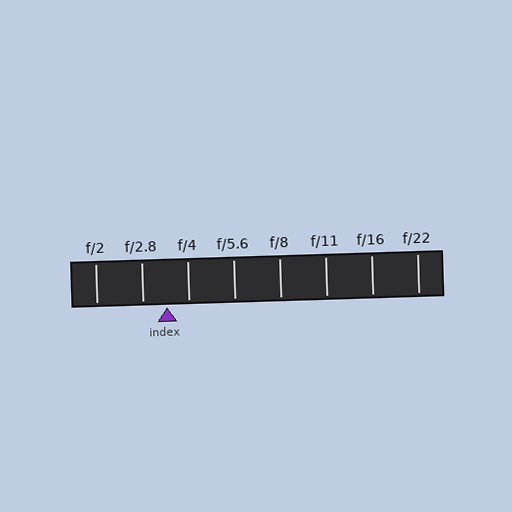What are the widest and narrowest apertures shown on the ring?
The widest aperture shown is f/2 and the narrowest is f/22.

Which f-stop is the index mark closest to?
The index mark is closest to f/4.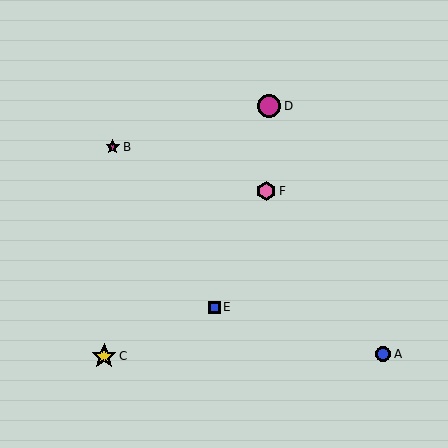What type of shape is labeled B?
Shape B is a magenta star.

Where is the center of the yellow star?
The center of the yellow star is at (104, 356).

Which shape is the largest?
The yellow star (labeled C) is the largest.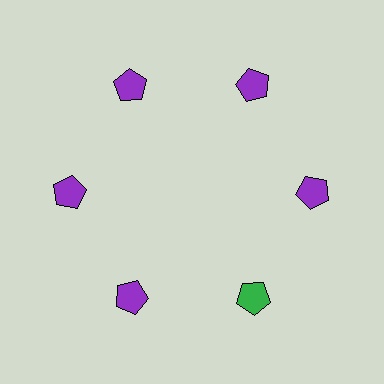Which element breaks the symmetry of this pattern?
The green pentagon at roughly the 5 o'clock position breaks the symmetry. All other shapes are purple pentagons.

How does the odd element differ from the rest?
It has a different color: green instead of purple.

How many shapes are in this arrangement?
There are 6 shapes arranged in a ring pattern.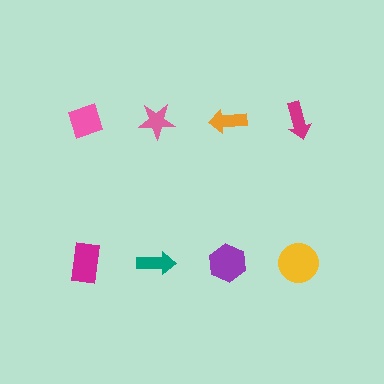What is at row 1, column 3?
An orange arrow.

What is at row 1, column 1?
A pink diamond.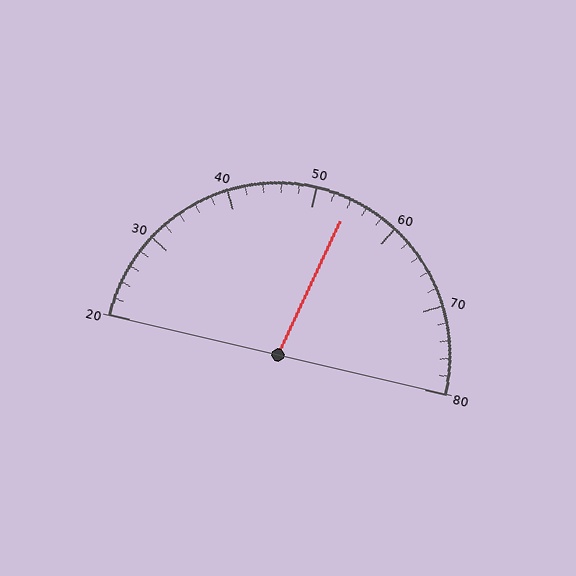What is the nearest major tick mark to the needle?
The nearest major tick mark is 50.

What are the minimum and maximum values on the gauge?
The gauge ranges from 20 to 80.